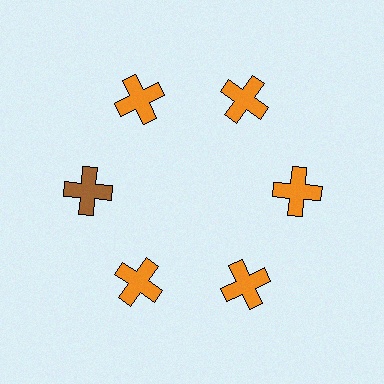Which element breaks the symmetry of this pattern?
The brown cross at roughly the 9 o'clock position breaks the symmetry. All other shapes are orange crosses.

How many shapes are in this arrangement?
There are 6 shapes arranged in a ring pattern.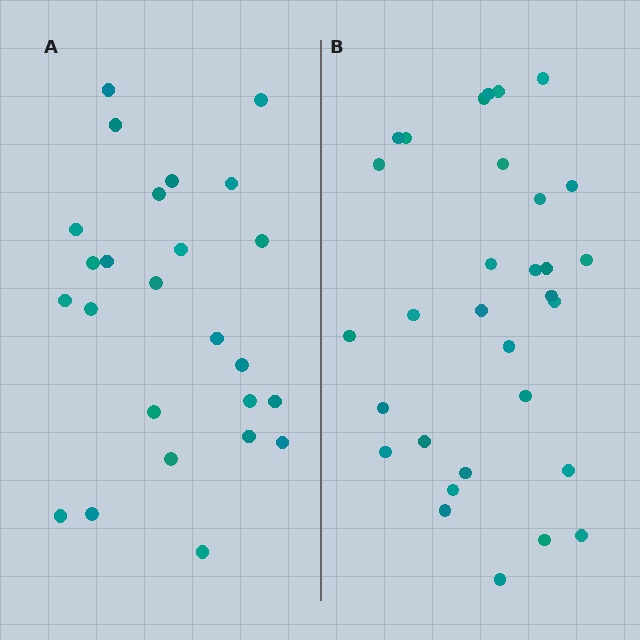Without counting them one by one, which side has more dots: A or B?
Region B (the right region) has more dots.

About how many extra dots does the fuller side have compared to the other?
Region B has about 6 more dots than region A.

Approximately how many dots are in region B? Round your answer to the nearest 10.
About 30 dots. (The exact count is 31, which rounds to 30.)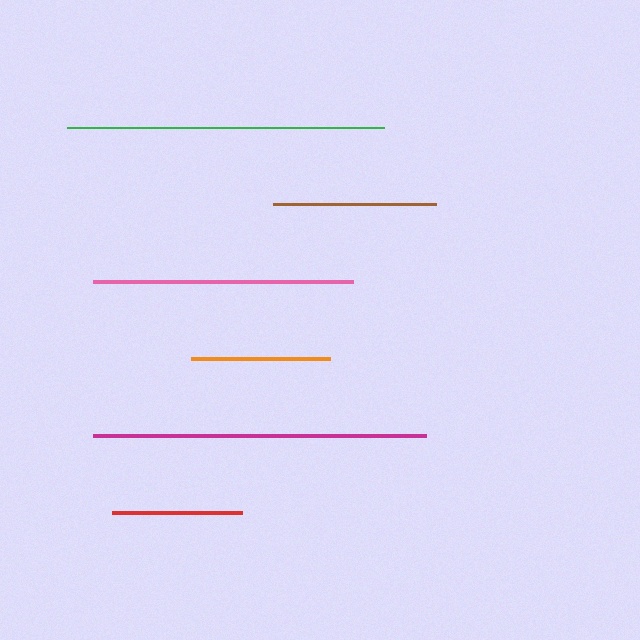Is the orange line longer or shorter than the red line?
The orange line is longer than the red line.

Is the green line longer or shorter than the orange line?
The green line is longer than the orange line.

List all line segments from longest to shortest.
From longest to shortest: magenta, green, pink, brown, orange, red.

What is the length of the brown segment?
The brown segment is approximately 163 pixels long.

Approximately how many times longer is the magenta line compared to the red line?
The magenta line is approximately 2.6 times the length of the red line.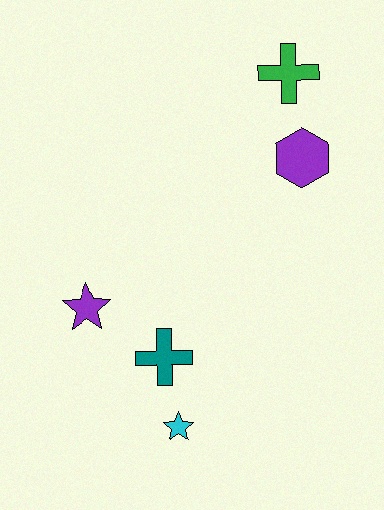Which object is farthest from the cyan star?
The green cross is farthest from the cyan star.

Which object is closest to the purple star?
The teal cross is closest to the purple star.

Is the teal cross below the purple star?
Yes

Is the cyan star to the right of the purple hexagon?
No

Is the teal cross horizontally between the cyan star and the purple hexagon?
No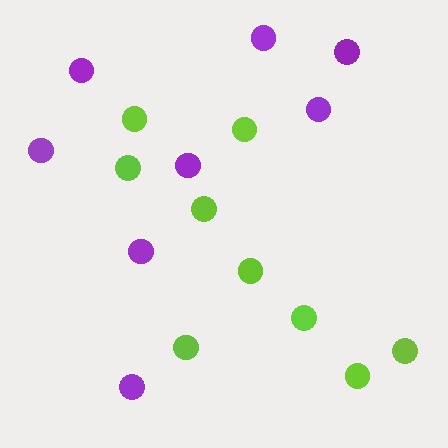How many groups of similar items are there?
There are 2 groups: one group of lime circles (9) and one group of purple circles (8).